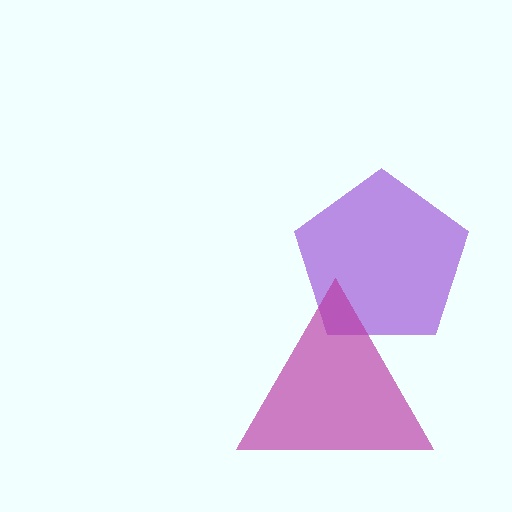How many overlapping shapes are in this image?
There are 2 overlapping shapes in the image.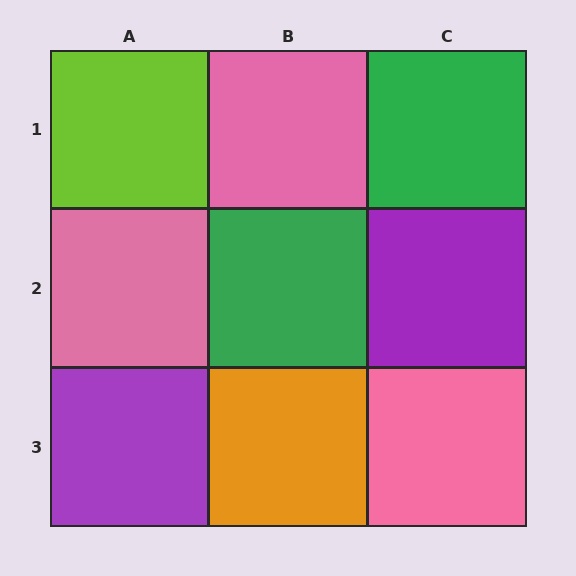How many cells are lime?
1 cell is lime.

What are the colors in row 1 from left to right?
Lime, pink, green.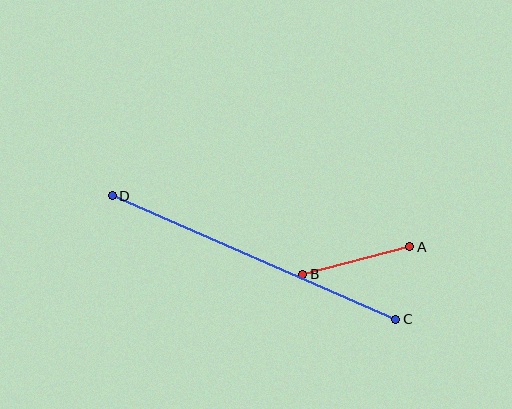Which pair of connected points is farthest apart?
Points C and D are farthest apart.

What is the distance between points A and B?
The distance is approximately 110 pixels.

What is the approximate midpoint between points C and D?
The midpoint is at approximately (254, 258) pixels.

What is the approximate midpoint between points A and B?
The midpoint is at approximately (356, 261) pixels.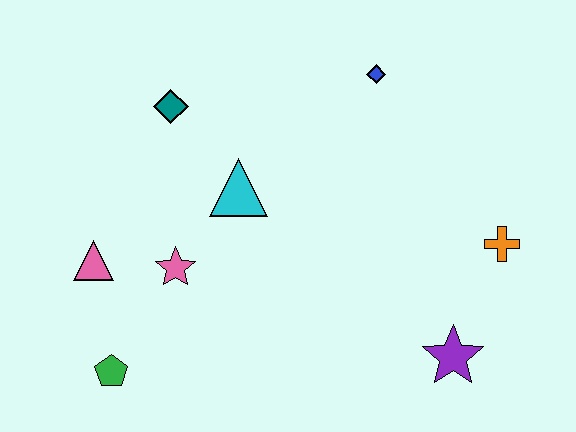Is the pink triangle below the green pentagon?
No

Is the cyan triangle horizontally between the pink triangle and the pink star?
No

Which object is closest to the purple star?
The orange cross is closest to the purple star.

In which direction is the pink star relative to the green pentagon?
The pink star is above the green pentagon.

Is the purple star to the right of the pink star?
Yes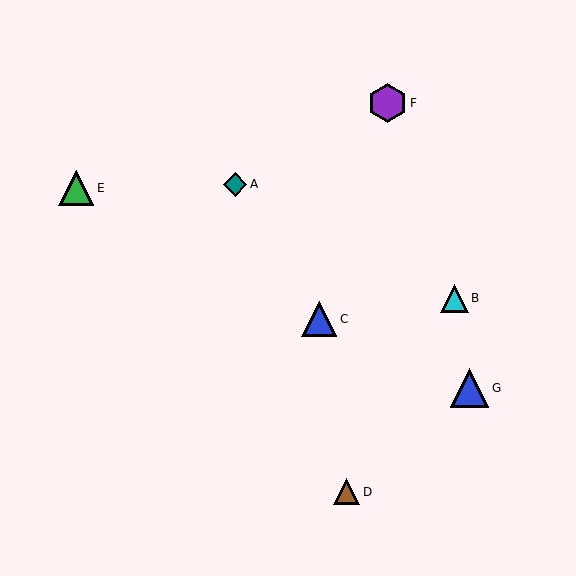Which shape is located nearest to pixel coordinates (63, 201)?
The green triangle (labeled E) at (76, 188) is nearest to that location.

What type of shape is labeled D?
Shape D is a brown triangle.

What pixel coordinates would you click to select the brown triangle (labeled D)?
Click at (346, 492) to select the brown triangle D.